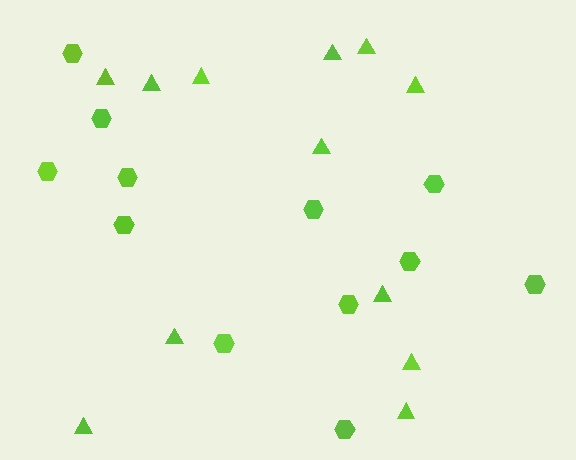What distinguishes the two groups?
There are 2 groups: one group of triangles (12) and one group of hexagons (12).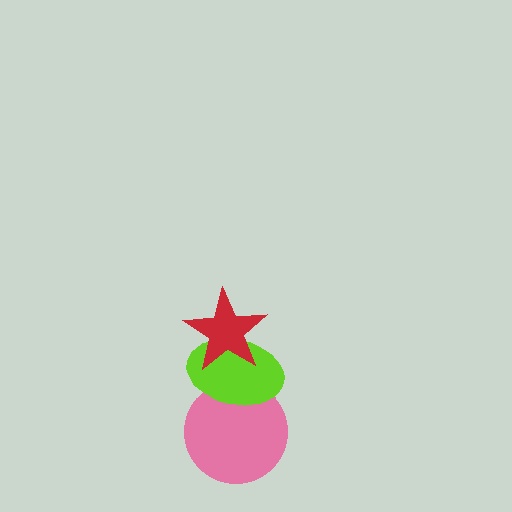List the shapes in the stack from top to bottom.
From top to bottom: the red star, the lime ellipse, the pink circle.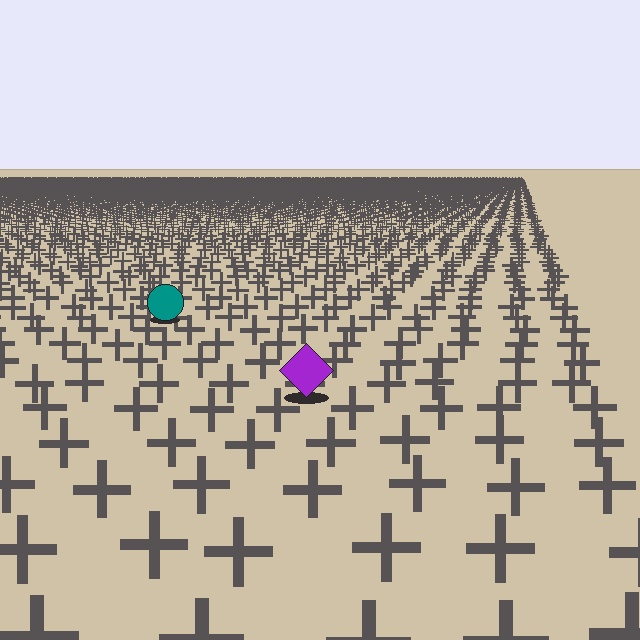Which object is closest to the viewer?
The purple diamond is closest. The texture marks near it are larger and more spread out.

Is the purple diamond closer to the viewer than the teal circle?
Yes. The purple diamond is closer — you can tell from the texture gradient: the ground texture is coarser near it.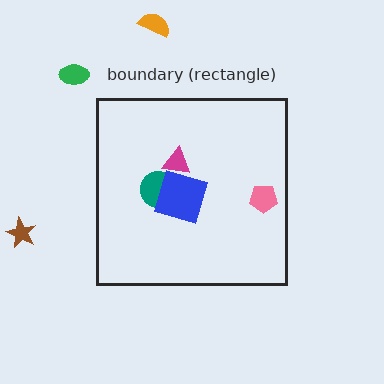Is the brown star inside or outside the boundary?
Outside.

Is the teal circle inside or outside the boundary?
Inside.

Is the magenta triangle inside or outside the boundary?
Inside.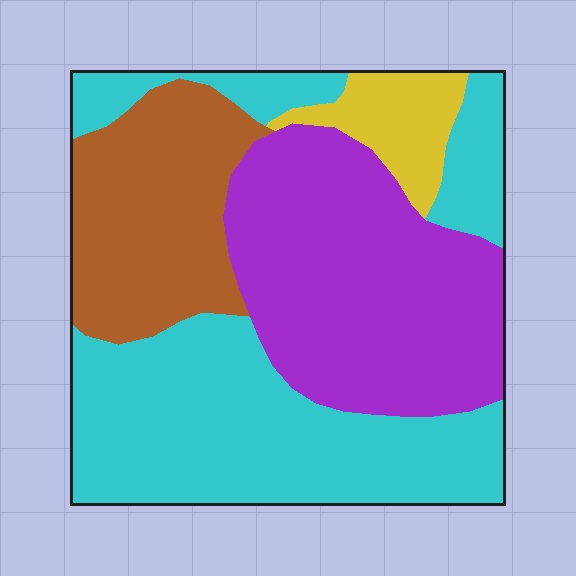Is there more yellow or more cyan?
Cyan.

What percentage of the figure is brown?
Brown takes up less than a quarter of the figure.